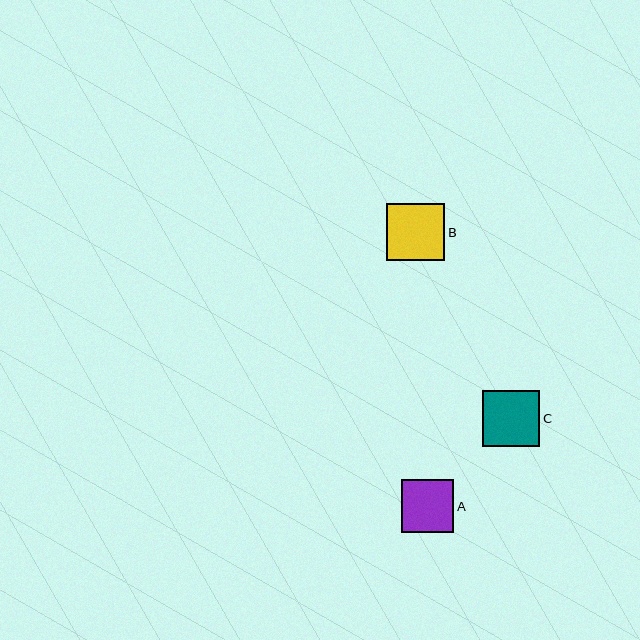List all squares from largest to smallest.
From largest to smallest: B, C, A.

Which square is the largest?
Square B is the largest with a size of approximately 58 pixels.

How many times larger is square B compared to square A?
Square B is approximately 1.1 times the size of square A.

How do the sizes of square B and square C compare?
Square B and square C are approximately the same size.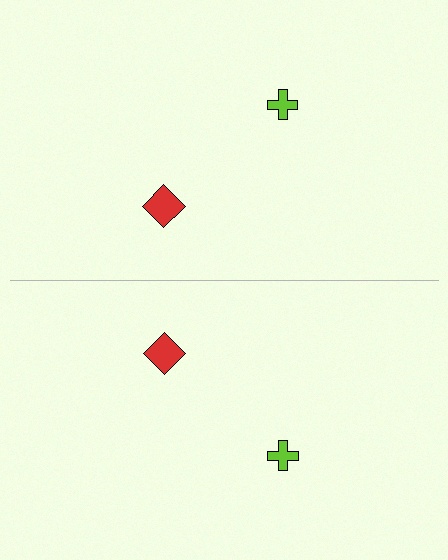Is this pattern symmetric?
Yes, this pattern has bilateral (reflection) symmetry.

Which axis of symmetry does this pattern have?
The pattern has a horizontal axis of symmetry running through the center of the image.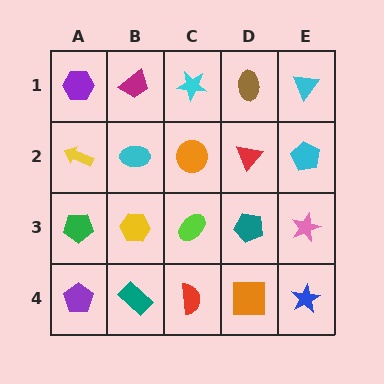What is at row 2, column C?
An orange circle.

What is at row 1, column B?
A magenta trapezoid.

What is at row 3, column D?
A teal pentagon.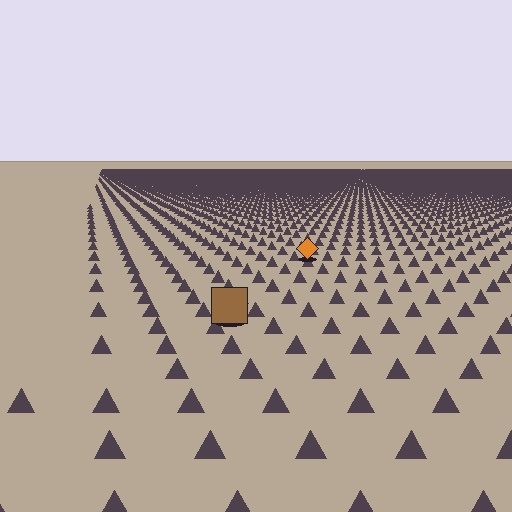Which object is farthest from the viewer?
The orange diamond is farthest from the viewer. It appears smaller and the ground texture around it is denser.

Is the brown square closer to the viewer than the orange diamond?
Yes. The brown square is closer — you can tell from the texture gradient: the ground texture is coarser near it.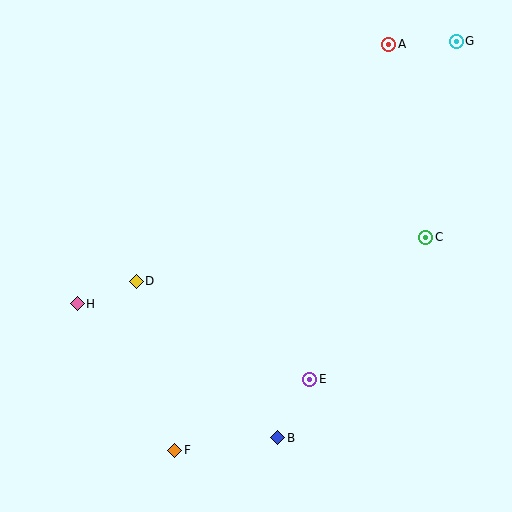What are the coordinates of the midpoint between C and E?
The midpoint between C and E is at (368, 308).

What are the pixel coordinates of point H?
Point H is at (77, 304).